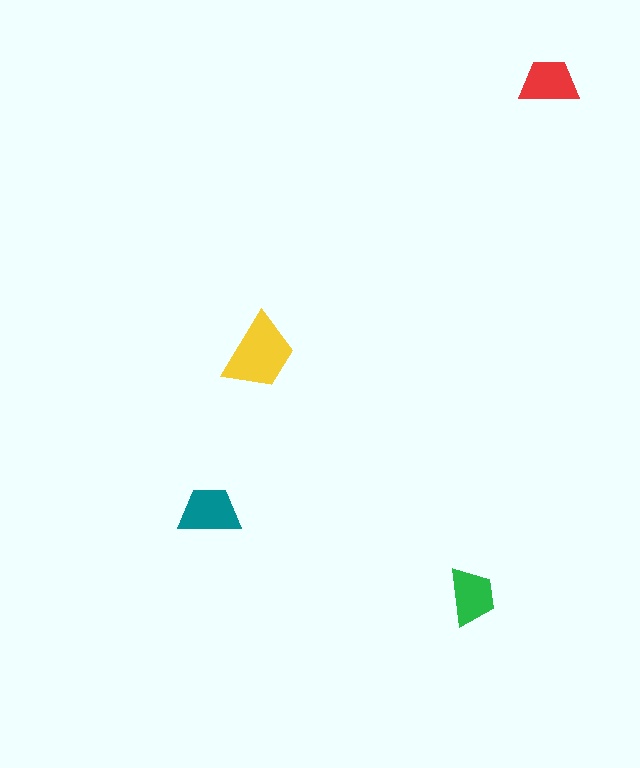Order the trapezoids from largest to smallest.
the yellow one, the teal one, the red one, the green one.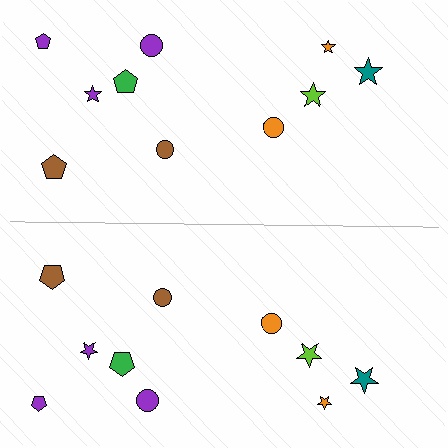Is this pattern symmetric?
Yes, this pattern has bilateral (reflection) symmetry.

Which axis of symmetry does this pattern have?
The pattern has a horizontal axis of symmetry running through the center of the image.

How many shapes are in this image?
There are 20 shapes in this image.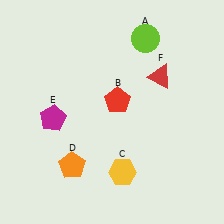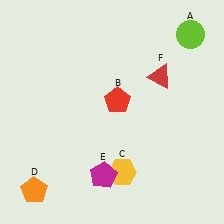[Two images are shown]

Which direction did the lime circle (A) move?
The lime circle (A) moved right.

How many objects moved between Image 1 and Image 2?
3 objects moved between the two images.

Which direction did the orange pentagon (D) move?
The orange pentagon (D) moved left.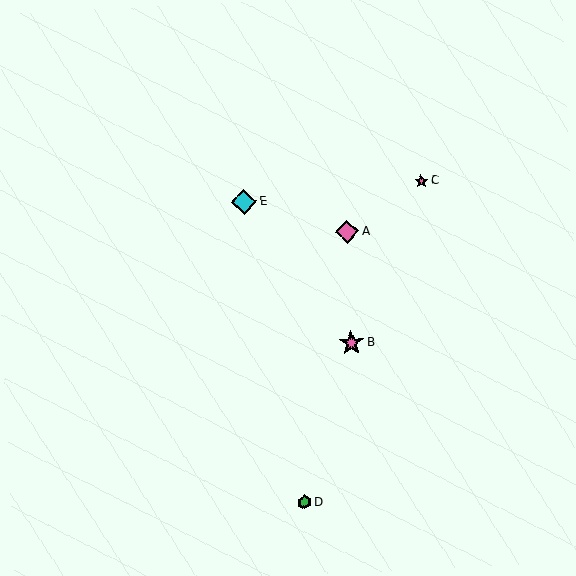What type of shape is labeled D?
Shape D is a green hexagon.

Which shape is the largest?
The cyan diamond (labeled E) is the largest.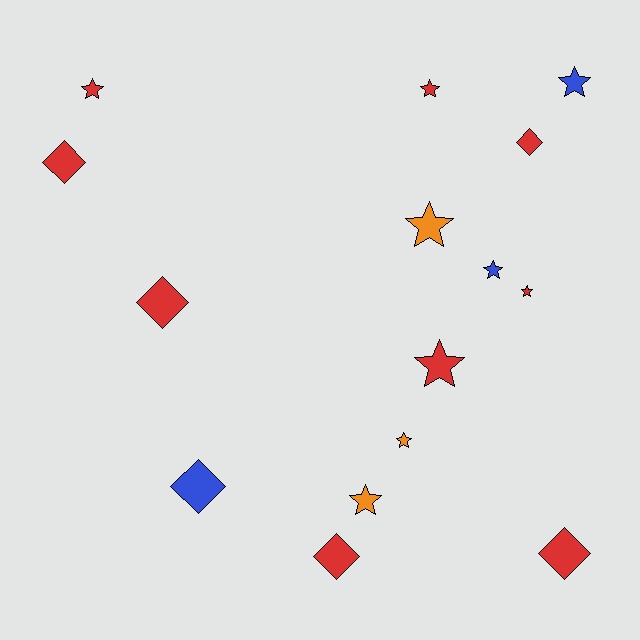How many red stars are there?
There are 4 red stars.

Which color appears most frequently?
Red, with 9 objects.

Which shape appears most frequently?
Star, with 9 objects.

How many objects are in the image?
There are 15 objects.